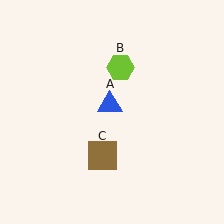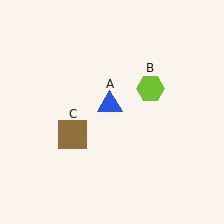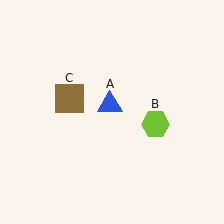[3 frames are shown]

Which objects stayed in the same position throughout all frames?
Blue triangle (object A) remained stationary.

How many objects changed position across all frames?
2 objects changed position: lime hexagon (object B), brown square (object C).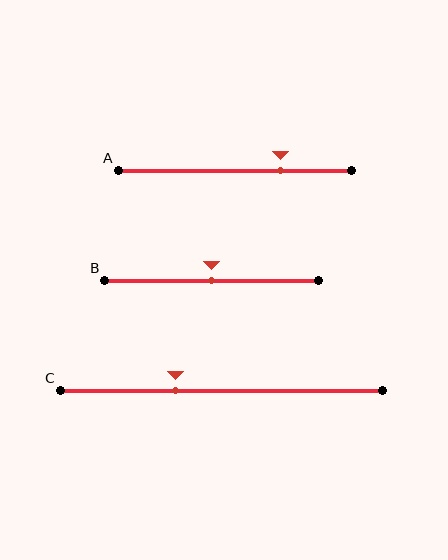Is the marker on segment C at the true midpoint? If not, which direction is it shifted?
No, the marker on segment C is shifted to the left by about 14% of the segment length.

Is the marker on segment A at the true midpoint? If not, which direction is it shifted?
No, the marker on segment A is shifted to the right by about 19% of the segment length.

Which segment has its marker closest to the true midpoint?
Segment B has its marker closest to the true midpoint.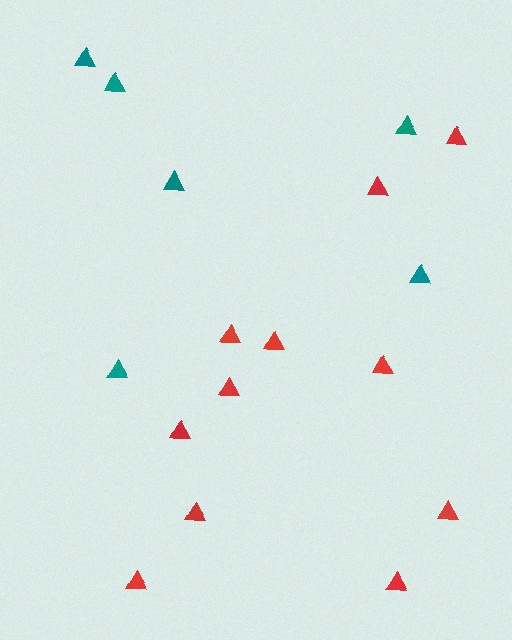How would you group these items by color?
There are 2 groups: one group of red triangles (11) and one group of teal triangles (6).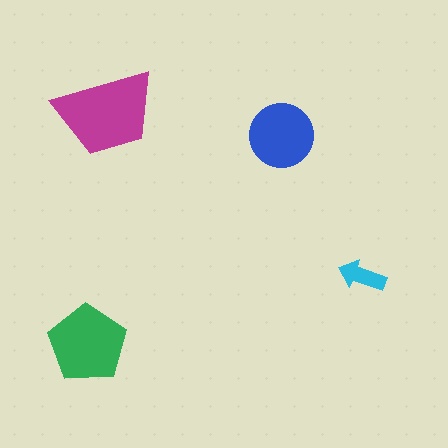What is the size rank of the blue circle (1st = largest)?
3rd.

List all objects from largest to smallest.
The magenta trapezoid, the green pentagon, the blue circle, the cyan arrow.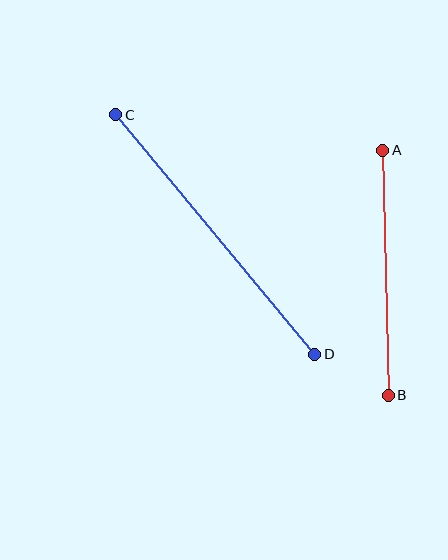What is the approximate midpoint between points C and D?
The midpoint is at approximately (215, 235) pixels.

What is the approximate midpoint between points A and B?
The midpoint is at approximately (386, 273) pixels.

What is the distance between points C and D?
The distance is approximately 311 pixels.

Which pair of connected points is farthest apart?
Points C and D are farthest apart.